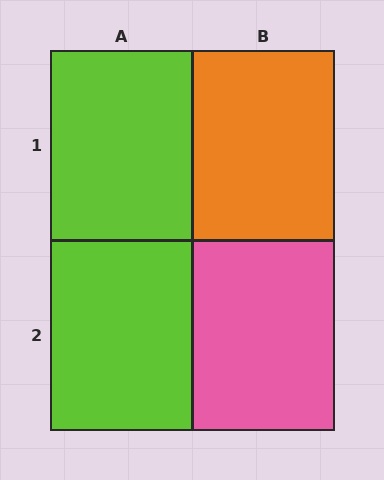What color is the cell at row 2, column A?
Lime.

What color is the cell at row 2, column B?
Pink.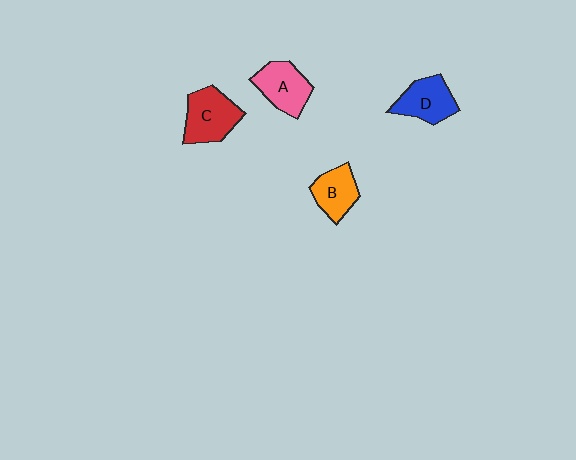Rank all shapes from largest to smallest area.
From largest to smallest: C (red), A (pink), D (blue), B (orange).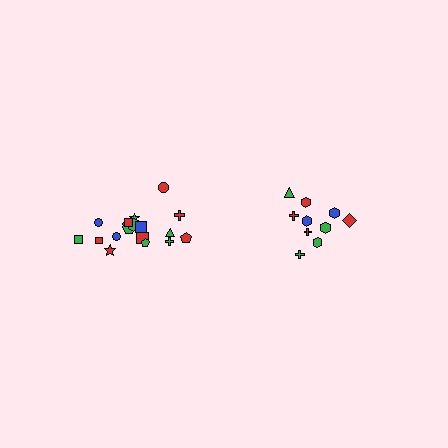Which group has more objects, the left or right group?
The left group.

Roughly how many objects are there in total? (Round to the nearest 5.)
Roughly 30 objects in total.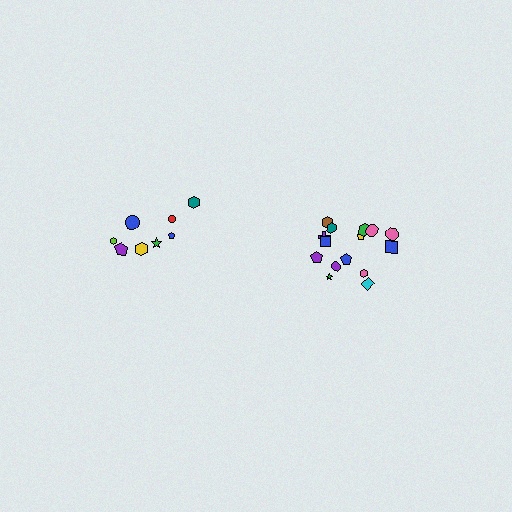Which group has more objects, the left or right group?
The right group.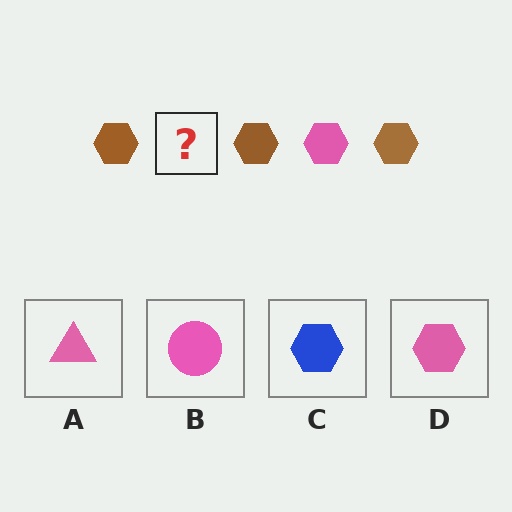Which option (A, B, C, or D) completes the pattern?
D.